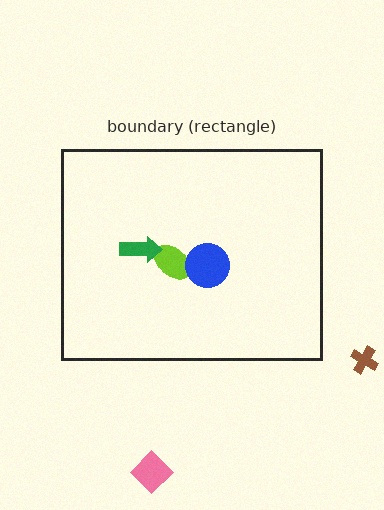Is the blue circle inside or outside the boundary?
Inside.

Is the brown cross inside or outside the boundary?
Outside.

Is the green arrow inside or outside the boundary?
Inside.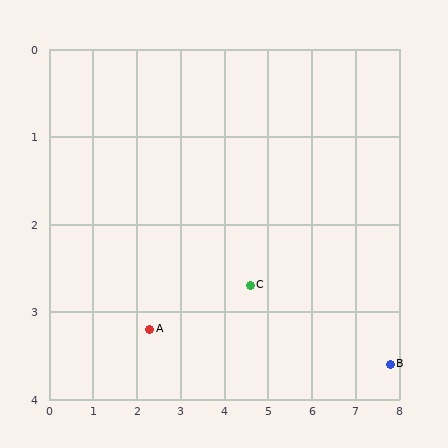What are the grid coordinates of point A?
Point A is at approximately (2.3, 3.2).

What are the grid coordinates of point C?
Point C is at approximately (4.6, 2.7).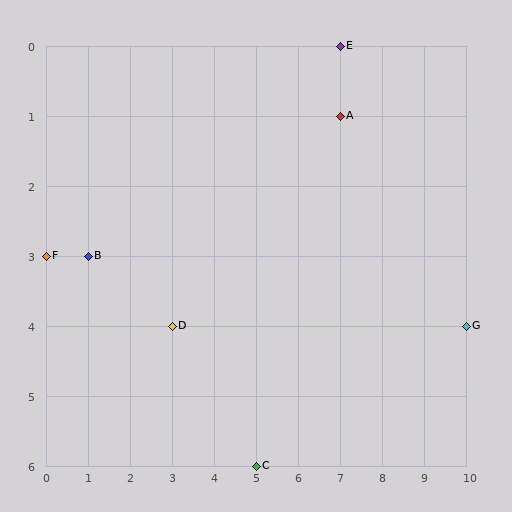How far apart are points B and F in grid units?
Points B and F are 1 column apart.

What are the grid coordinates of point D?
Point D is at grid coordinates (3, 4).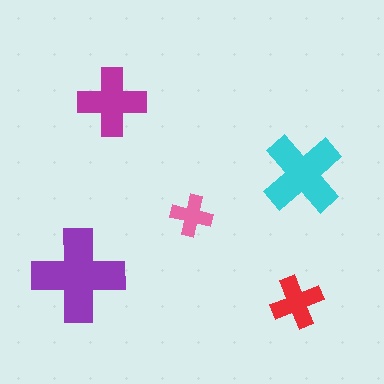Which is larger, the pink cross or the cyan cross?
The cyan one.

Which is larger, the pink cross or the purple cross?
The purple one.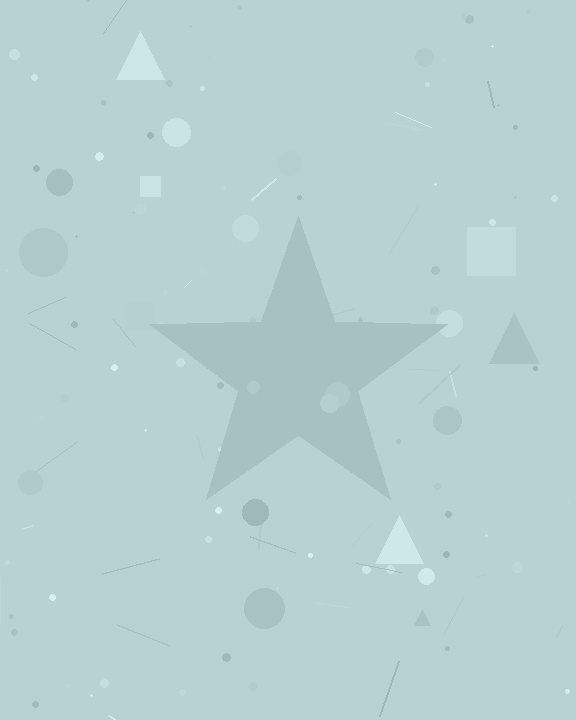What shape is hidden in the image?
A star is hidden in the image.